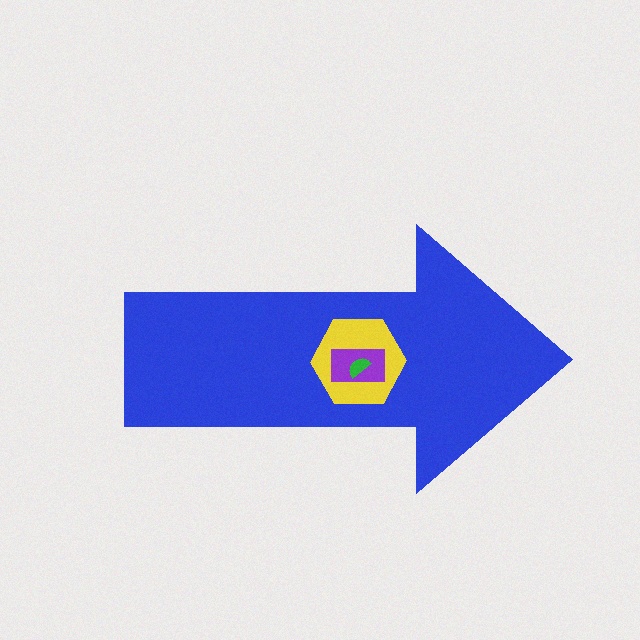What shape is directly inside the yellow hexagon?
The purple rectangle.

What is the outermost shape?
The blue arrow.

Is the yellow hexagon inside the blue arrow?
Yes.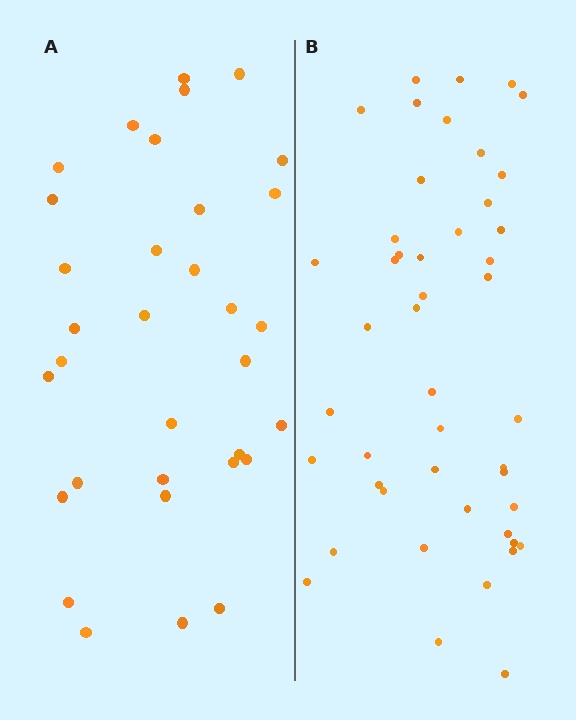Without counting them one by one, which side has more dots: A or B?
Region B (the right region) has more dots.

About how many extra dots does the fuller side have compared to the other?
Region B has approximately 15 more dots than region A.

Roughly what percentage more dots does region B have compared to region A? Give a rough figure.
About 40% more.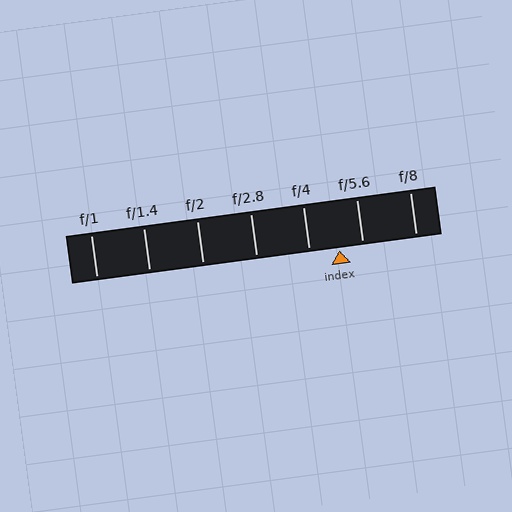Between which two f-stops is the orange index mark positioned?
The index mark is between f/4 and f/5.6.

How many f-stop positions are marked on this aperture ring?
There are 7 f-stop positions marked.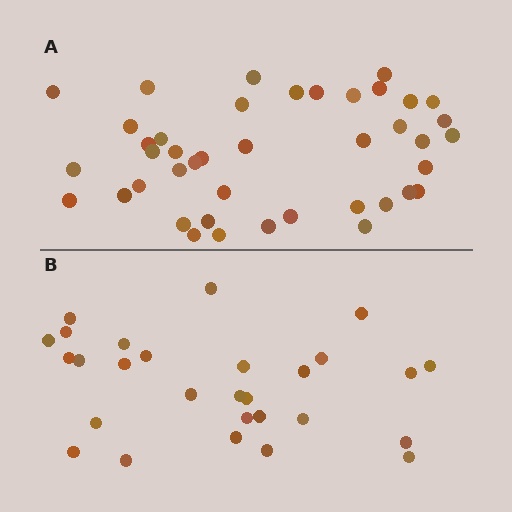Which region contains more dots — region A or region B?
Region A (the top region) has more dots.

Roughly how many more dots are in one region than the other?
Region A has approximately 15 more dots than region B.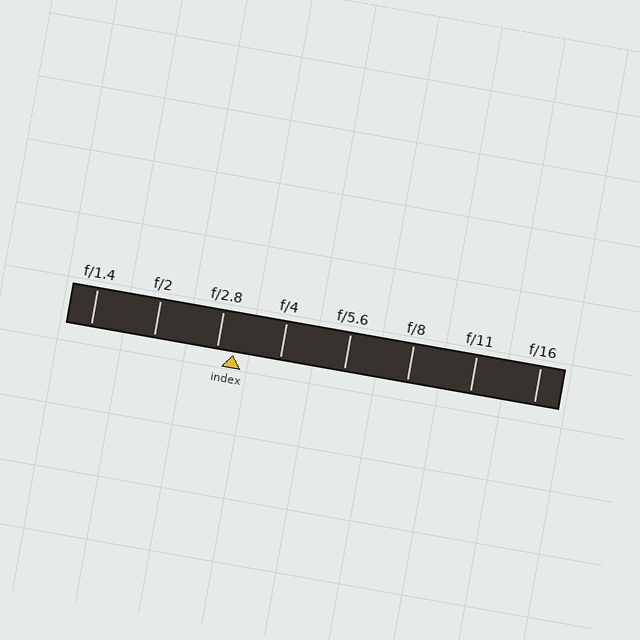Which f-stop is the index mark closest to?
The index mark is closest to f/2.8.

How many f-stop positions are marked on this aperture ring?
There are 8 f-stop positions marked.